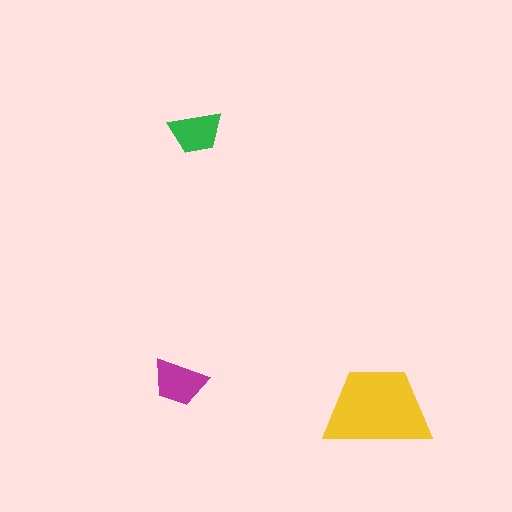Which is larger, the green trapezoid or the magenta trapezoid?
The magenta one.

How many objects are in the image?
There are 3 objects in the image.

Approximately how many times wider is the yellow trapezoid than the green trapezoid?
About 2 times wider.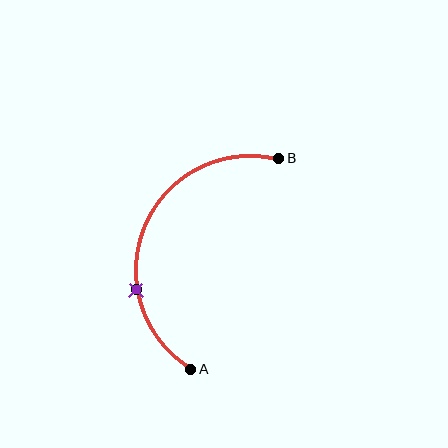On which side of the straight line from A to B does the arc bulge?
The arc bulges to the left of the straight line connecting A and B.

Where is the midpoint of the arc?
The arc midpoint is the point on the curve farthest from the straight line joining A and B. It sits to the left of that line.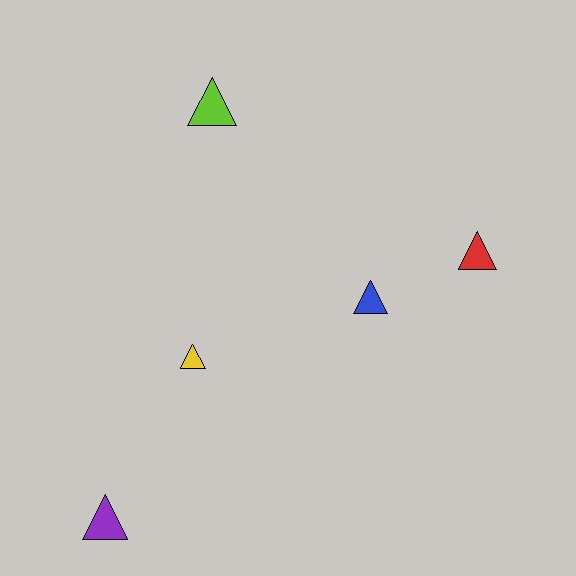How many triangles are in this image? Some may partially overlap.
There are 5 triangles.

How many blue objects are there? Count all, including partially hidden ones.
There is 1 blue object.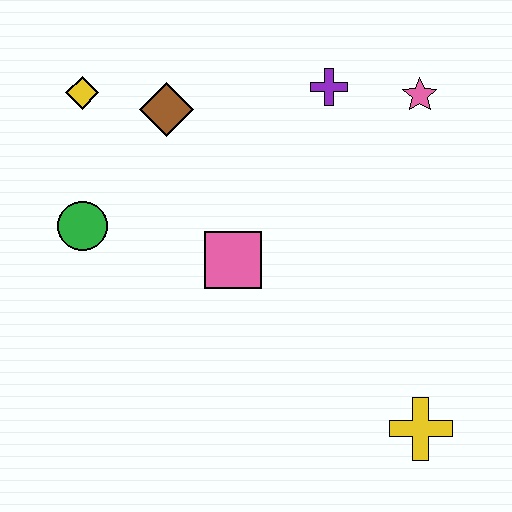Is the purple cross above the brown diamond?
Yes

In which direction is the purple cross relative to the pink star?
The purple cross is to the left of the pink star.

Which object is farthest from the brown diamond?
The yellow cross is farthest from the brown diamond.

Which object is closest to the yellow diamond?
The brown diamond is closest to the yellow diamond.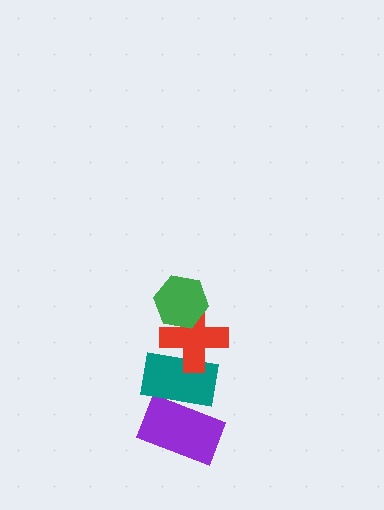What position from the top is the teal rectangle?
The teal rectangle is 3rd from the top.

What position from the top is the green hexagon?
The green hexagon is 1st from the top.